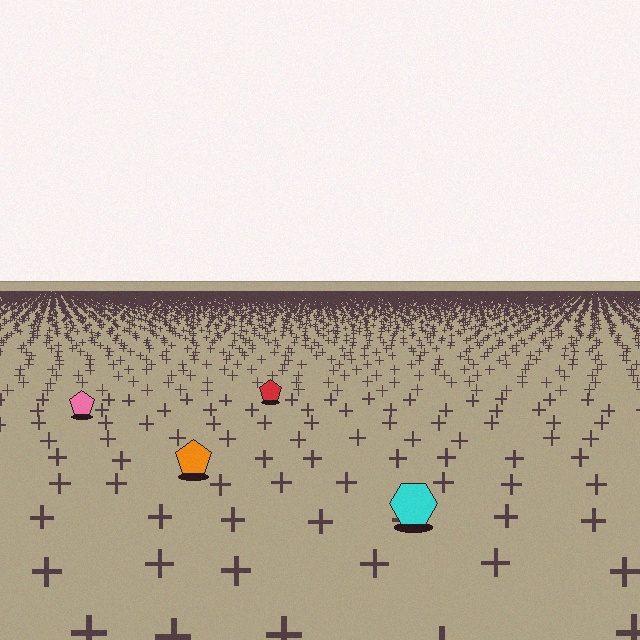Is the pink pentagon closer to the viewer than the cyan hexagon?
No. The cyan hexagon is closer — you can tell from the texture gradient: the ground texture is coarser near it.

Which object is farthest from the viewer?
The red pentagon is farthest from the viewer. It appears smaller and the ground texture around it is denser.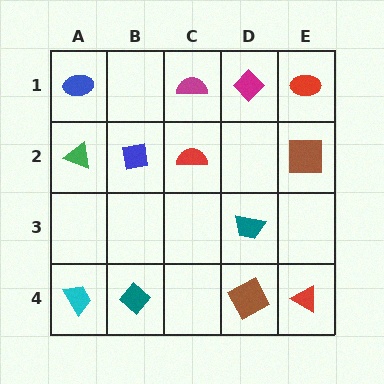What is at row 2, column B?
A blue square.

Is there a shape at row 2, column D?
No, that cell is empty.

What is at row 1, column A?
A blue ellipse.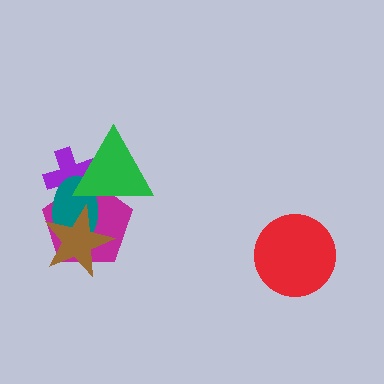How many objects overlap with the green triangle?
3 objects overlap with the green triangle.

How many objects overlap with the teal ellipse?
4 objects overlap with the teal ellipse.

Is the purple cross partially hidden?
Yes, it is partially covered by another shape.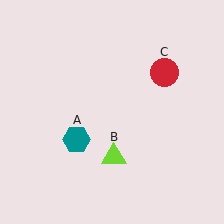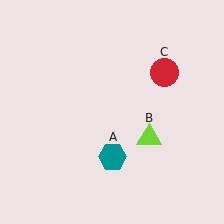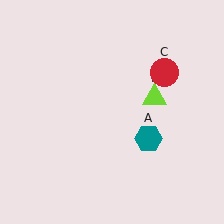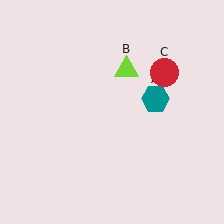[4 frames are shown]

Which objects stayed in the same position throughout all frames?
Red circle (object C) remained stationary.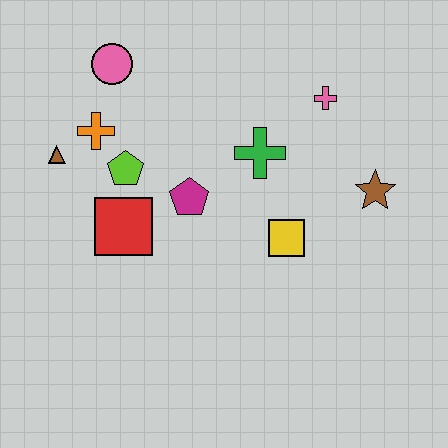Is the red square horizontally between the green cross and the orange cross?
Yes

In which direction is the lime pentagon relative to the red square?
The lime pentagon is above the red square.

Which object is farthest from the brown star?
The brown triangle is farthest from the brown star.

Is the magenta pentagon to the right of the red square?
Yes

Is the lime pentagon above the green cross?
No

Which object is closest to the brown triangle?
The orange cross is closest to the brown triangle.